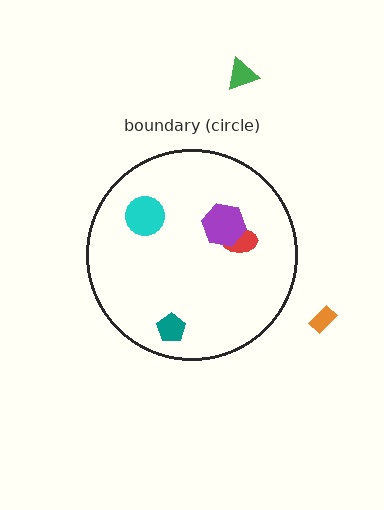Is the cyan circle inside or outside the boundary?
Inside.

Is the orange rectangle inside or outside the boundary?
Outside.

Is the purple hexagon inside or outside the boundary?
Inside.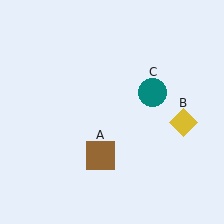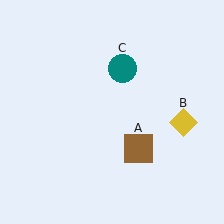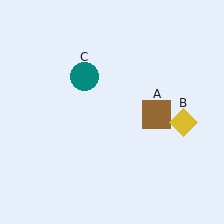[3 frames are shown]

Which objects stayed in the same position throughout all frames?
Yellow diamond (object B) remained stationary.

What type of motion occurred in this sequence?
The brown square (object A), teal circle (object C) rotated counterclockwise around the center of the scene.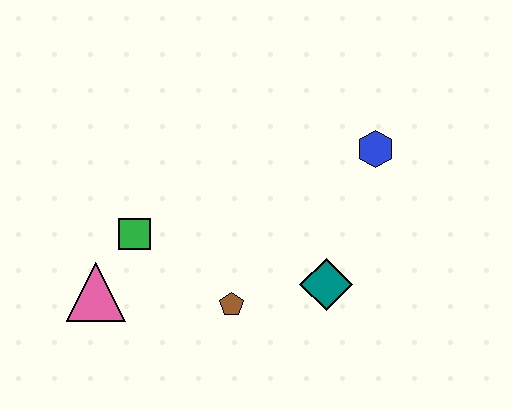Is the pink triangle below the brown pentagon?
No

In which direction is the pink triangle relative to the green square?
The pink triangle is below the green square.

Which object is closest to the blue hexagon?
The teal diamond is closest to the blue hexagon.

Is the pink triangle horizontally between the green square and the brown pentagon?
No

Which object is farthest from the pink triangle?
The blue hexagon is farthest from the pink triangle.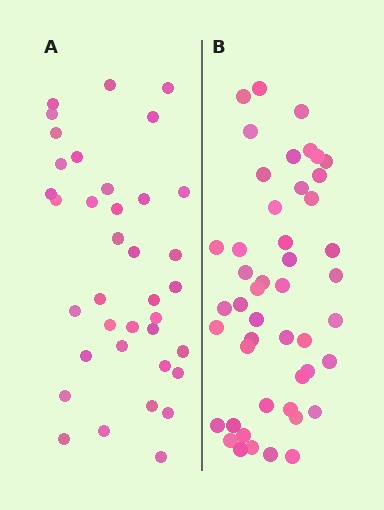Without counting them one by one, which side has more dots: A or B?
Region B (the right region) has more dots.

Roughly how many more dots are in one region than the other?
Region B has roughly 10 or so more dots than region A.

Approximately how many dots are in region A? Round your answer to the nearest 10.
About 40 dots. (The exact count is 37, which rounds to 40.)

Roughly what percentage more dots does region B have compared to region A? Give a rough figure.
About 25% more.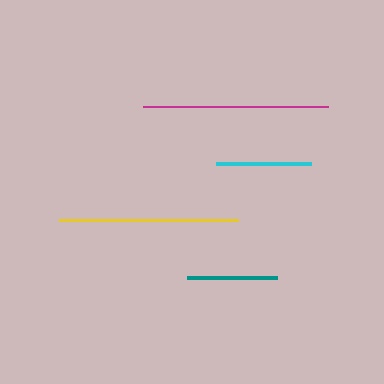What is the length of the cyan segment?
The cyan segment is approximately 95 pixels long.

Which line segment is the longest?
The magenta line is the longest at approximately 185 pixels.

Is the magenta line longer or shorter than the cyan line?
The magenta line is longer than the cyan line.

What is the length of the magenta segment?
The magenta segment is approximately 185 pixels long.